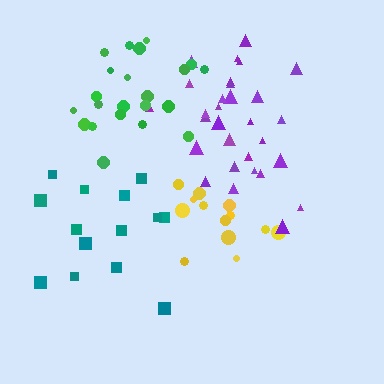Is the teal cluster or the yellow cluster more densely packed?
Yellow.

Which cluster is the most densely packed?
Yellow.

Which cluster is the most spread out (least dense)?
Teal.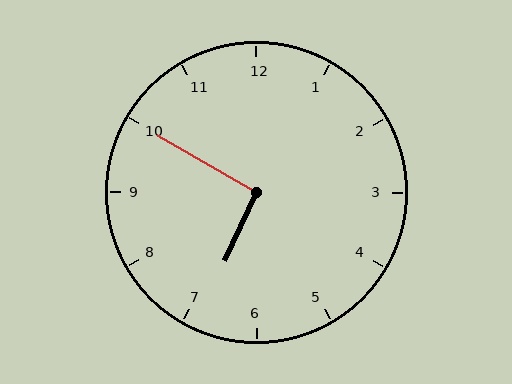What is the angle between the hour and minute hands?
Approximately 95 degrees.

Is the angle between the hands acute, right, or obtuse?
It is right.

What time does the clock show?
6:50.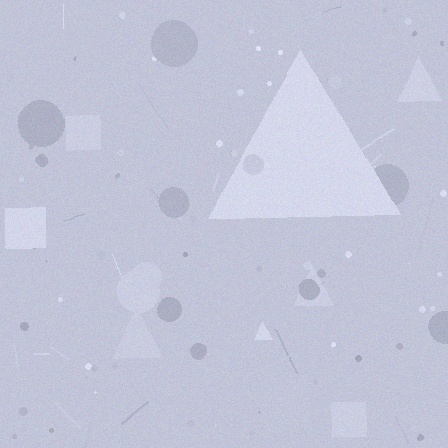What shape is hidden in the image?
A triangle is hidden in the image.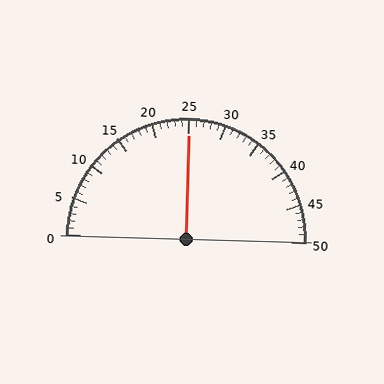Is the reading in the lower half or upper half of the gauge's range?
The reading is in the upper half of the range (0 to 50).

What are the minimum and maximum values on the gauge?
The gauge ranges from 0 to 50.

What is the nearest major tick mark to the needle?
The nearest major tick mark is 25.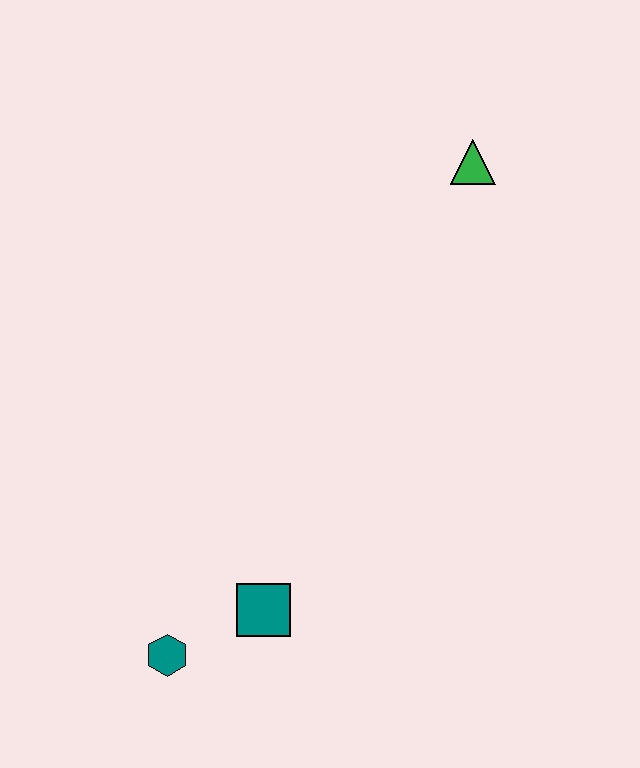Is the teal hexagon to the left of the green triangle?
Yes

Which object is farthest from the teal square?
The green triangle is farthest from the teal square.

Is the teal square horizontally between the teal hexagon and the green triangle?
Yes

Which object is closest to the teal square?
The teal hexagon is closest to the teal square.